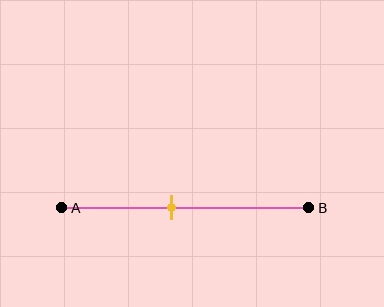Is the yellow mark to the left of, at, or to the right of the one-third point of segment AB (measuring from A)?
The yellow mark is to the right of the one-third point of segment AB.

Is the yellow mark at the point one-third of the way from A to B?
No, the mark is at about 45% from A, not at the 33% one-third point.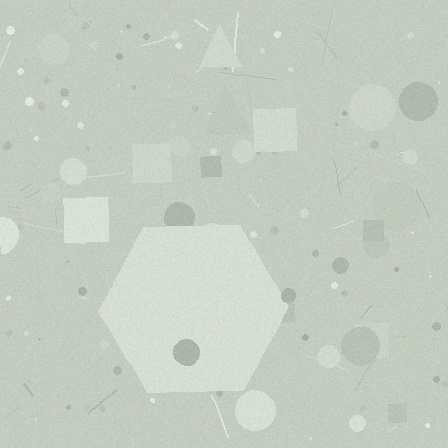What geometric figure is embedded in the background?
A hexagon is embedded in the background.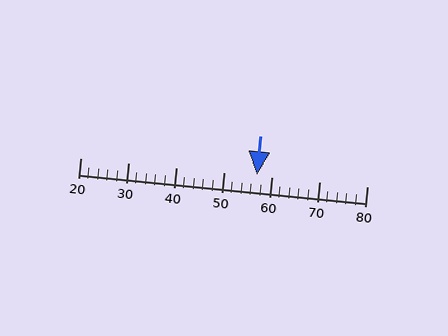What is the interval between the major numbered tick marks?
The major tick marks are spaced 10 units apart.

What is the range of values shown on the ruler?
The ruler shows values from 20 to 80.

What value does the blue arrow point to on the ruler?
The blue arrow points to approximately 57.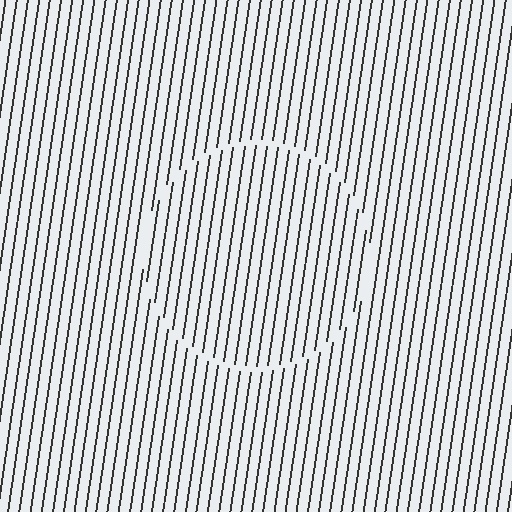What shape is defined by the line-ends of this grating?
An illusory circle. The interior of the shape contains the same grating, shifted by half a period — the contour is defined by the phase discontinuity where line-ends from the inner and outer gratings abut.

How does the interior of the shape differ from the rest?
The interior of the shape contains the same grating, shifted by half a period — the contour is defined by the phase discontinuity where line-ends from the inner and outer gratings abut.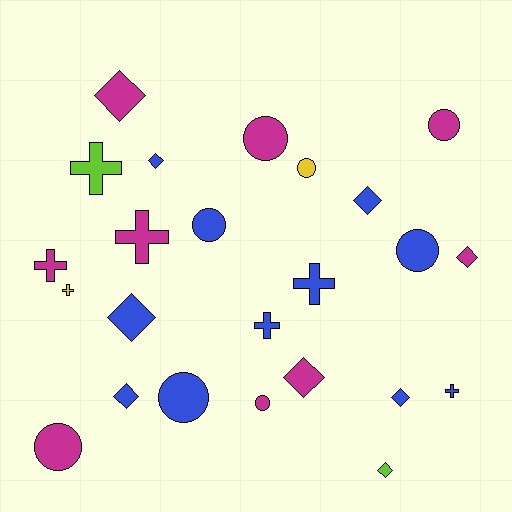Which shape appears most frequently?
Diamond, with 9 objects.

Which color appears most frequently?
Blue, with 11 objects.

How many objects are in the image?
There are 24 objects.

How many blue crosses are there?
There are 3 blue crosses.